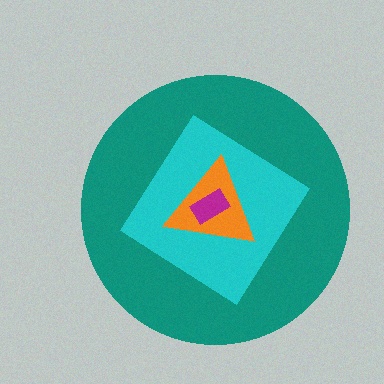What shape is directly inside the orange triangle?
The magenta rectangle.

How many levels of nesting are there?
4.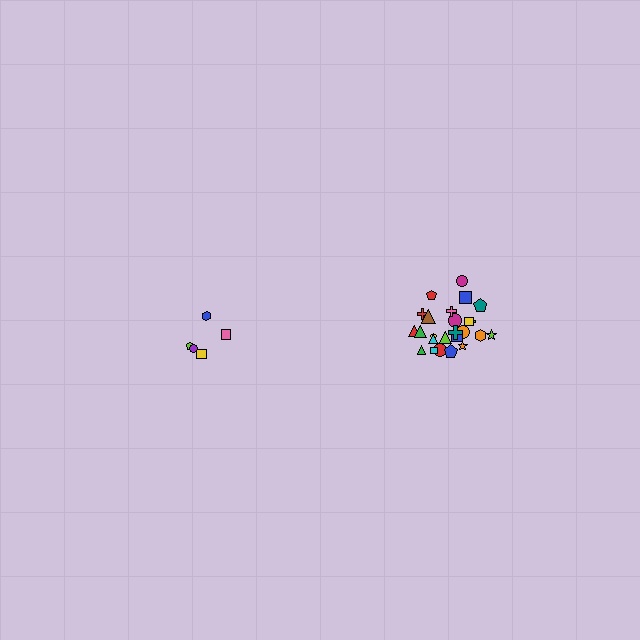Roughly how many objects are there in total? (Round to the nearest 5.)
Roughly 30 objects in total.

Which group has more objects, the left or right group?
The right group.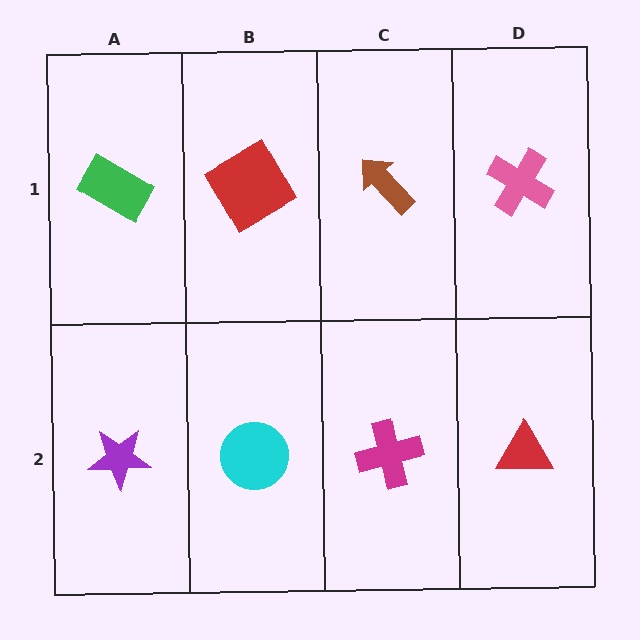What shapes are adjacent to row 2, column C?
A brown arrow (row 1, column C), a cyan circle (row 2, column B), a red triangle (row 2, column D).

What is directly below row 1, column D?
A red triangle.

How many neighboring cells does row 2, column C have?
3.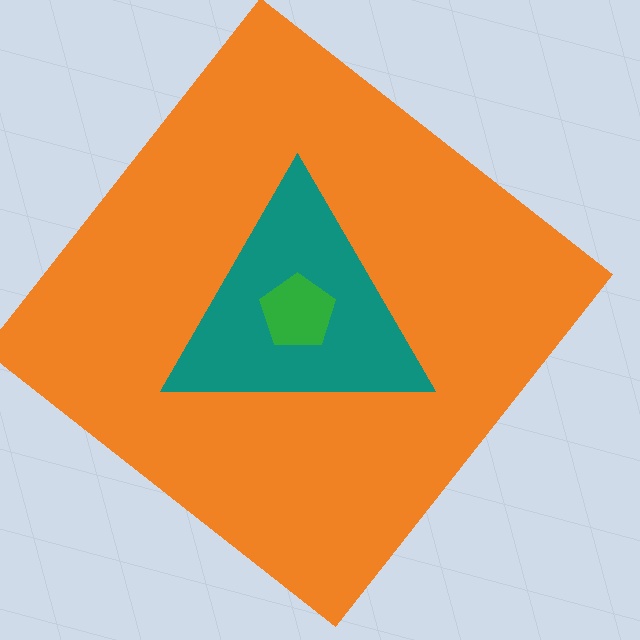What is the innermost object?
The green pentagon.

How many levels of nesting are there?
3.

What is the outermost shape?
The orange diamond.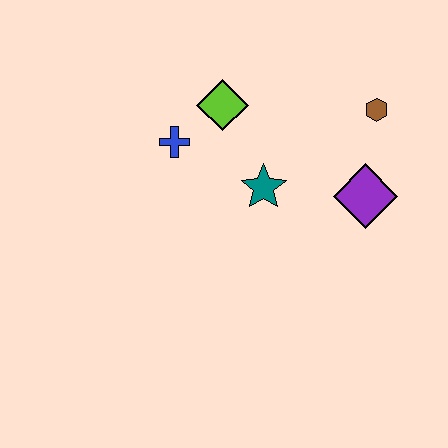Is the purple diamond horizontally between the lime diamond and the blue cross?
No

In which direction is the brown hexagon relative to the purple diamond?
The brown hexagon is above the purple diamond.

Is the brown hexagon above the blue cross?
Yes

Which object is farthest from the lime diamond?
The purple diamond is farthest from the lime diamond.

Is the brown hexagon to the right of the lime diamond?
Yes